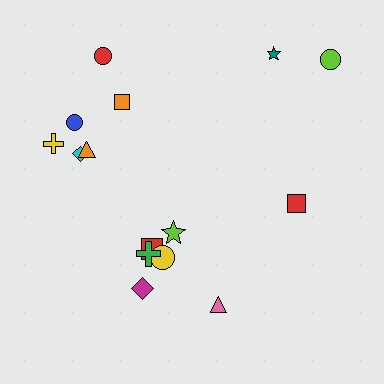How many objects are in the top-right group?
There are 3 objects.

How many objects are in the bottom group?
There are 6 objects.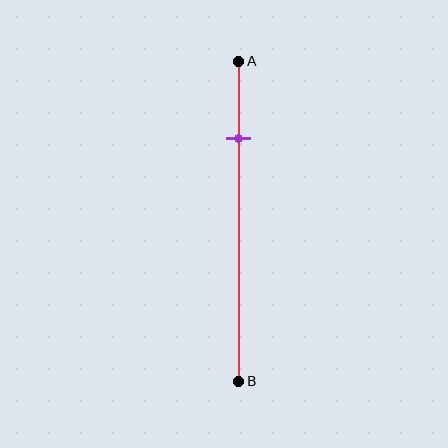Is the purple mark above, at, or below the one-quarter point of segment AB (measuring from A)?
The purple mark is approximately at the one-quarter point of segment AB.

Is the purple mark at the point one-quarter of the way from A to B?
Yes, the mark is approximately at the one-quarter point.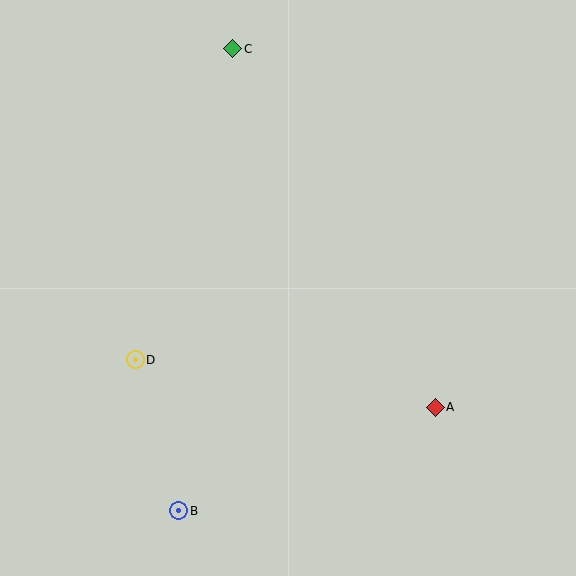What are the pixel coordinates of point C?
Point C is at (233, 49).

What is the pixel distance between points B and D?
The distance between B and D is 157 pixels.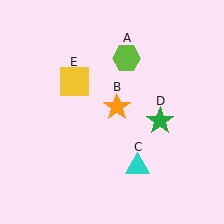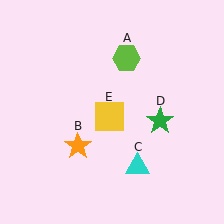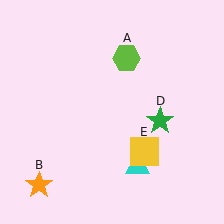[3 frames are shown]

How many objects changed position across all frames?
2 objects changed position: orange star (object B), yellow square (object E).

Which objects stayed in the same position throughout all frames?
Lime hexagon (object A) and cyan triangle (object C) and green star (object D) remained stationary.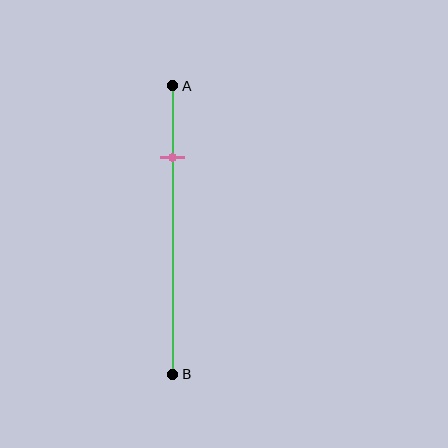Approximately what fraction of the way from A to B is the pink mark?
The pink mark is approximately 25% of the way from A to B.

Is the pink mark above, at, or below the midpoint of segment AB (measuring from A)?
The pink mark is above the midpoint of segment AB.